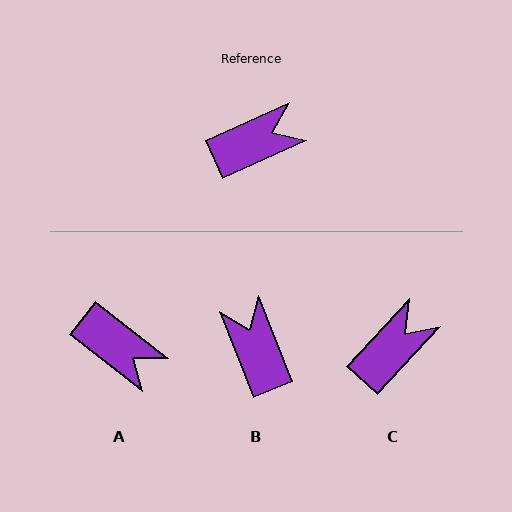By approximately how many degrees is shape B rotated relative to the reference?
Approximately 87 degrees counter-clockwise.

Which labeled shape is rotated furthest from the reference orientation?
B, about 87 degrees away.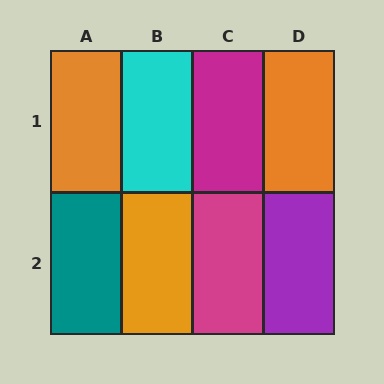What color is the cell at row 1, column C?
Magenta.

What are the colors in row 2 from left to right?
Teal, orange, magenta, purple.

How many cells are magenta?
2 cells are magenta.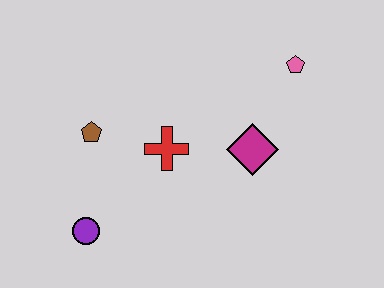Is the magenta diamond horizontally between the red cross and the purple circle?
No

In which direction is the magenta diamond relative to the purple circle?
The magenta diamond is to the right of the purple circle.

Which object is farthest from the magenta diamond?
The purple circle is farthest from the magenta diamond.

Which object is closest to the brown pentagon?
The red cross is closest to the brown pentagon.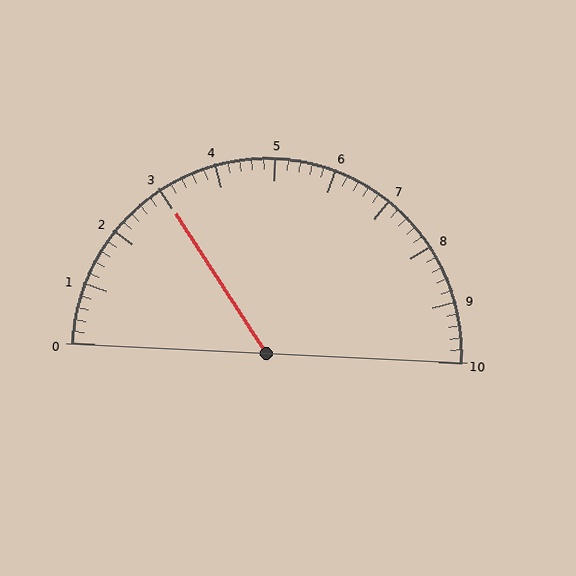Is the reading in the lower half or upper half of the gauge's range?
The reading is in the lower half of the range (0 to 10).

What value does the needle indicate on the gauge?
The needle indicates approximately 3.0.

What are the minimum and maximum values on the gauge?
The gauge ranges from 0 to 10.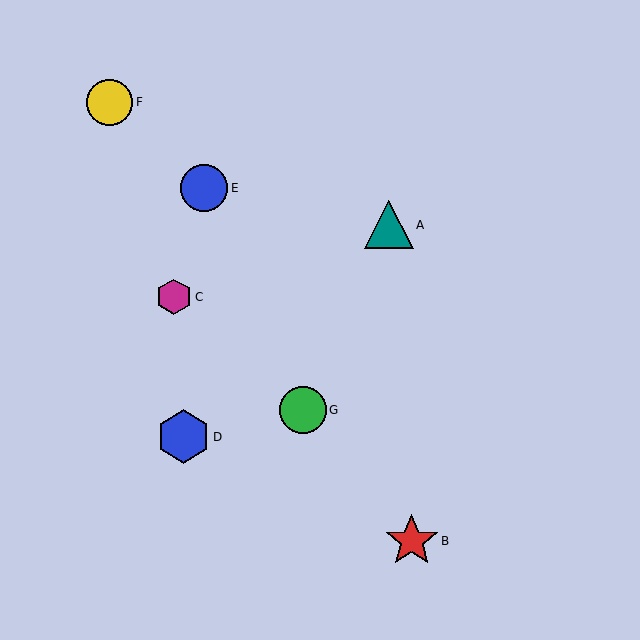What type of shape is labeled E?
Shape E is a blue circle.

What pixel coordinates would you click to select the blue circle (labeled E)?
Click at (204, 188) to select the blue circle E.